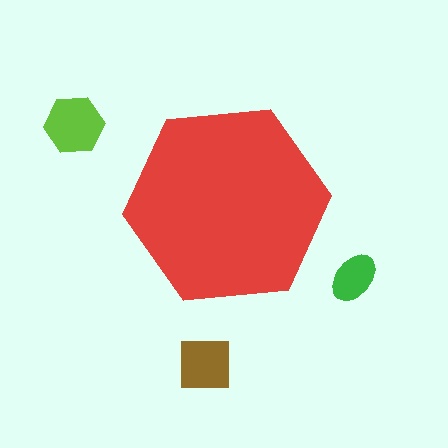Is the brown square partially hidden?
No, the brown square is fully visible.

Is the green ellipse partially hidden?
No, the green ellipse is fully visible.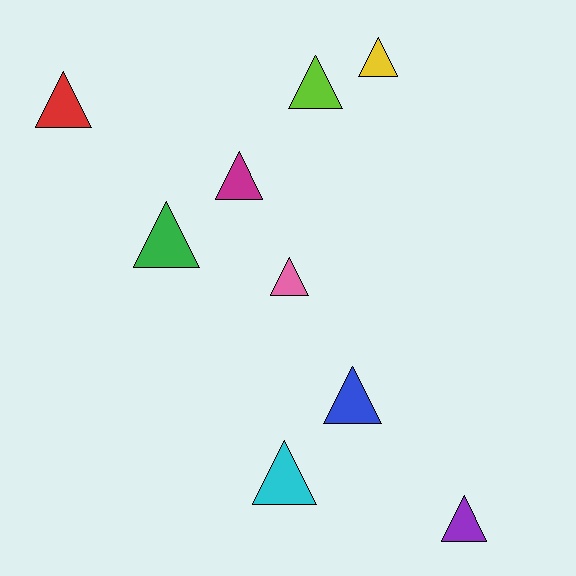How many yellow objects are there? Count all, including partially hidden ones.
There is 1 yellow object.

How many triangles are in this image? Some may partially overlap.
There are 9 triangles.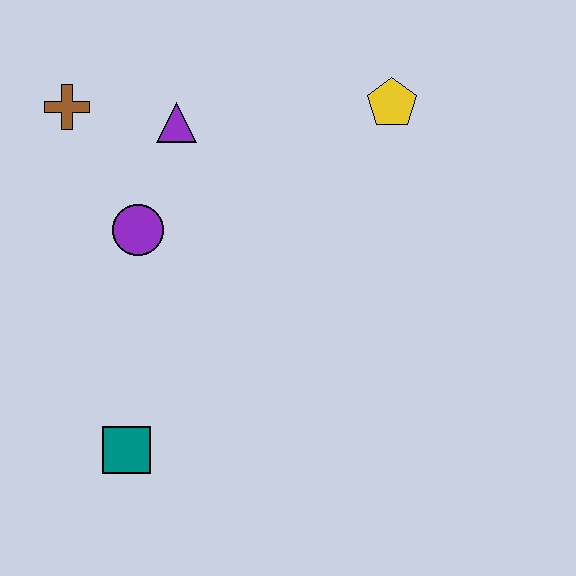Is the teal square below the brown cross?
Yes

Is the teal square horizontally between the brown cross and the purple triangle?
Yes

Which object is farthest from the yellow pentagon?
The teal square is farthest from the yellow pentagon.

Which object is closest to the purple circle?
The purple triangle is closest to the purple circle.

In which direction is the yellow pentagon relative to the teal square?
The yellow pentagon is above the teal square.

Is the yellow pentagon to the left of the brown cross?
No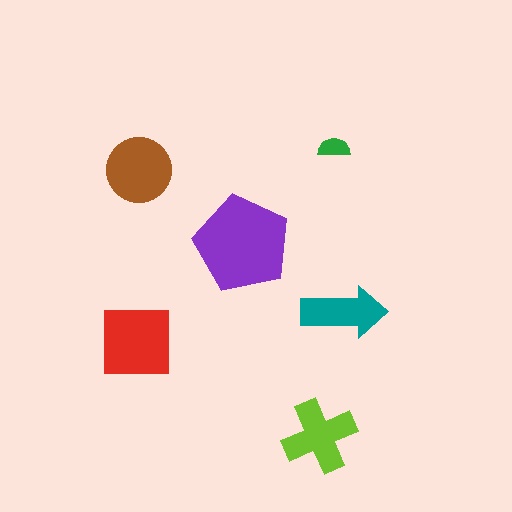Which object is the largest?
The purple pentagon.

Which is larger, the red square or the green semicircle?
The red square.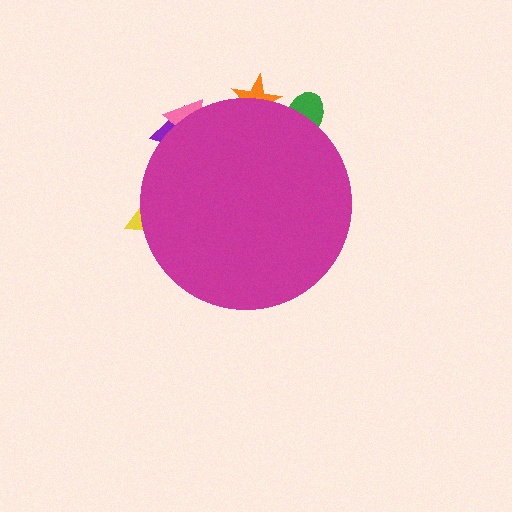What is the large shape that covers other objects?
A magenta circle.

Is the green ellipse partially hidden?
Yes, the green ellipse is partially hidden behind the magenta circle.